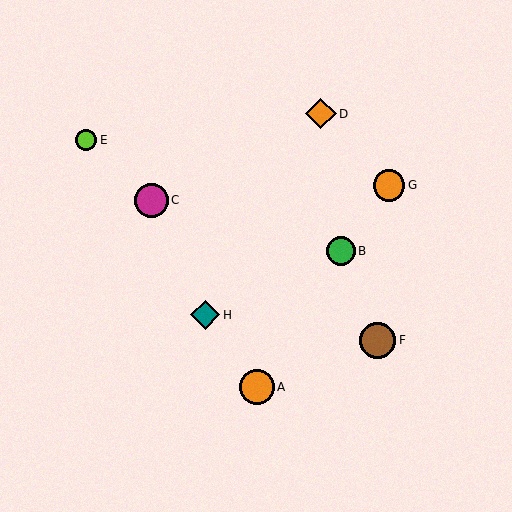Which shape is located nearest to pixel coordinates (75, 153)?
The lime circle (labeled E) at (86, 140) is nearest to that location.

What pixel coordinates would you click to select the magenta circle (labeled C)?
Click at (151, 200) to select the magenta circle C.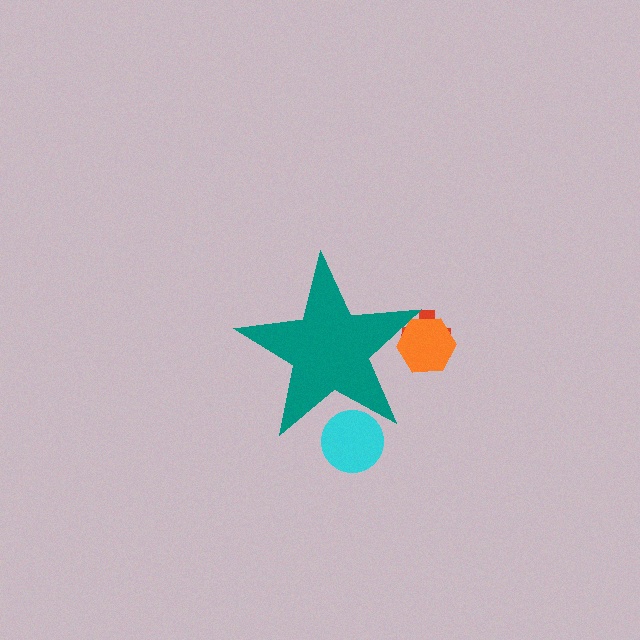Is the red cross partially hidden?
Yes, the red cross is partially hidden behind the teal star.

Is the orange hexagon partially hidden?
Yes, the orange hexagon is partially hidden behind the teal star.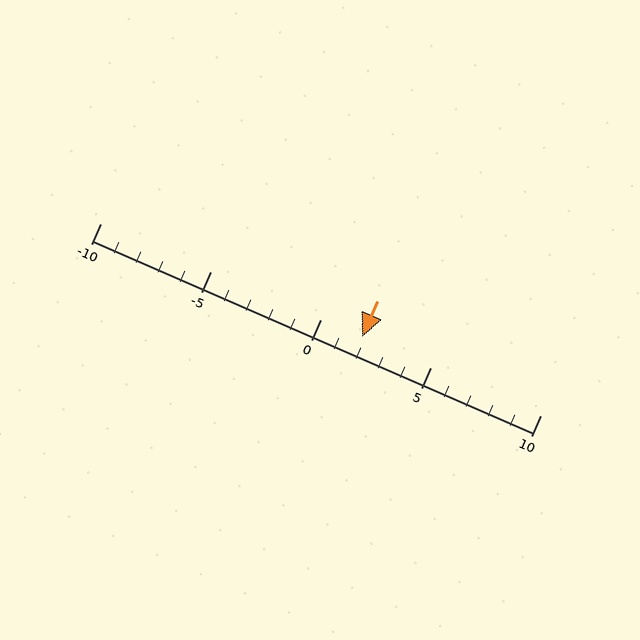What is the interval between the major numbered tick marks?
The major tick marks are spaced 5 units apart.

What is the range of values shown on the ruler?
The ruler shows values from -10 to 10.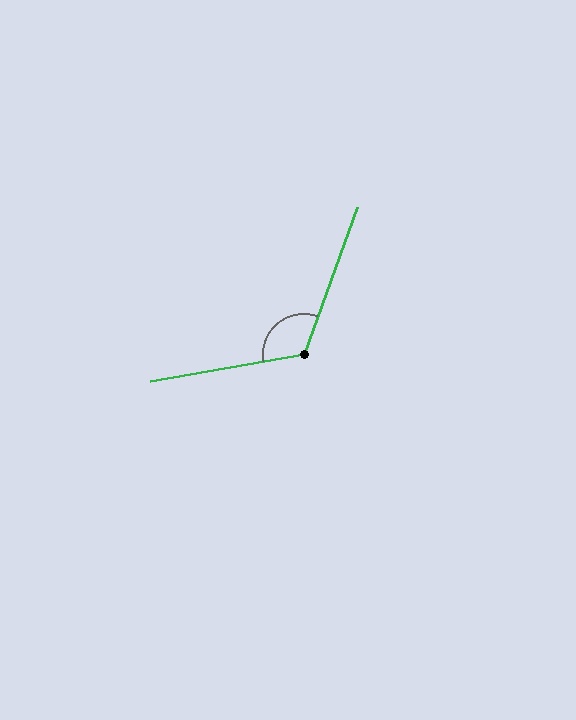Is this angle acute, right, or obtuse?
It is obtuse.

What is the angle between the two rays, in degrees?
Approximately 120 degrees.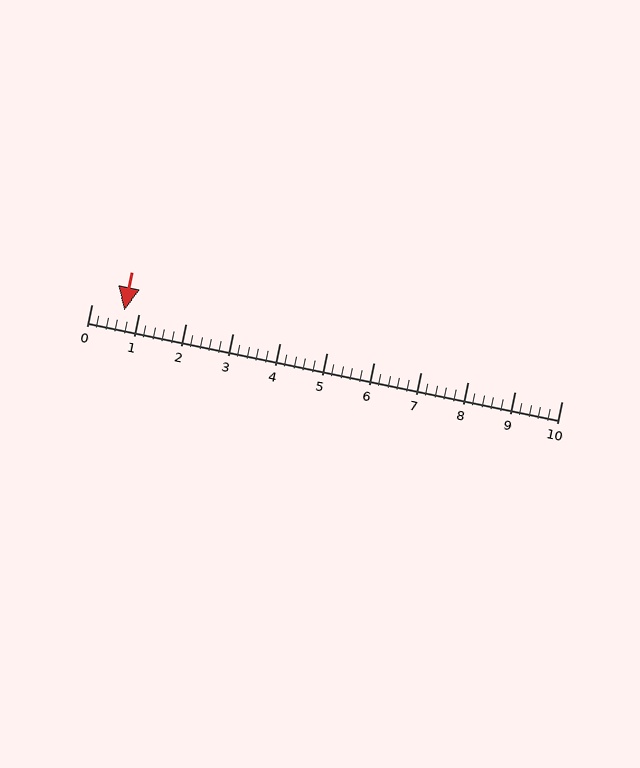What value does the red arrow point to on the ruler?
The red arrow points to approximately 0.7.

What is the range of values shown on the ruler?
The ruler shows values from 0 to 10.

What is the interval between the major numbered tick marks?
The major tick marks are spaced 1 units apart.